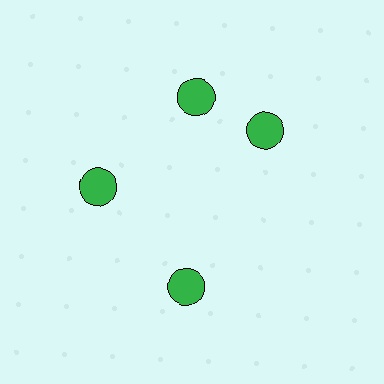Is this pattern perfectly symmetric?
No. The 4 green circles are arranged in a ring, but one element near the 3 o'clock position is rotated out of alignment along the ring, breaking the 4-fold rotational symmetry.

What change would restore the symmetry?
The symmetry would be restored by rotating it back into even spacing with its neighbors so that all 4 circles sit at equal angles and equal distance from the center.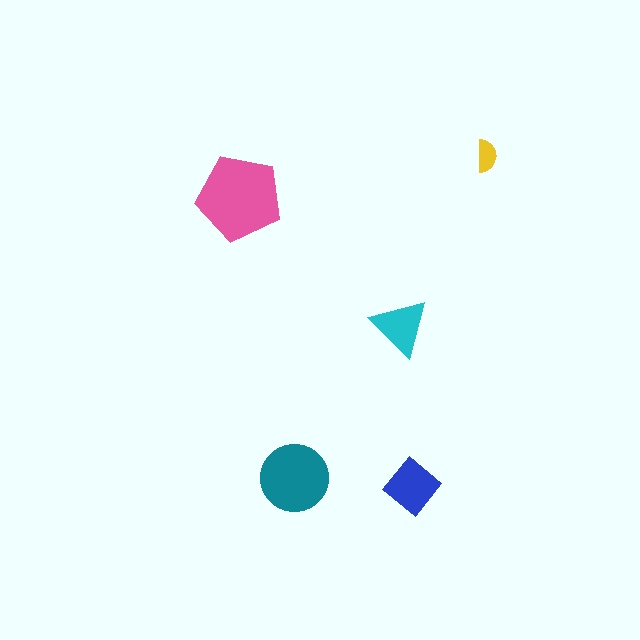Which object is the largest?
The pink pentagon.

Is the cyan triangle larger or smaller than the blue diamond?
Smaller.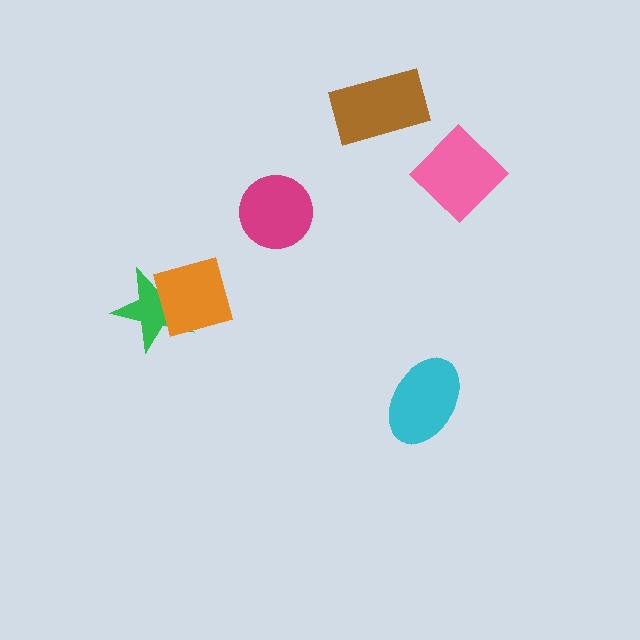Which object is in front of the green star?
The orange diamond is in front of the green star.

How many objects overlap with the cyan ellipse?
0 objects overlap with the cyan ellipse.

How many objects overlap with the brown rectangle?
0 objects overlap with the brown rectangle.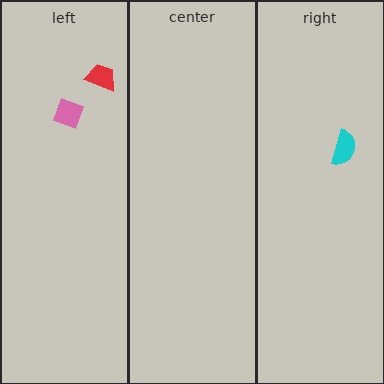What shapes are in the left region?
The pink diamond, the red trapezoid.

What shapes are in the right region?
The cyan semicircle.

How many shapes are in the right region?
1.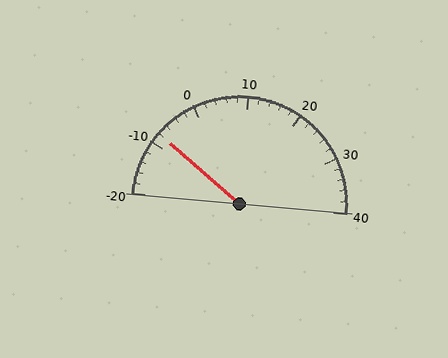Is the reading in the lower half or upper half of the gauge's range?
The reading is in the lower half of the range (-20 to 40).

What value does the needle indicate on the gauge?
The needle indicates approximately -8.